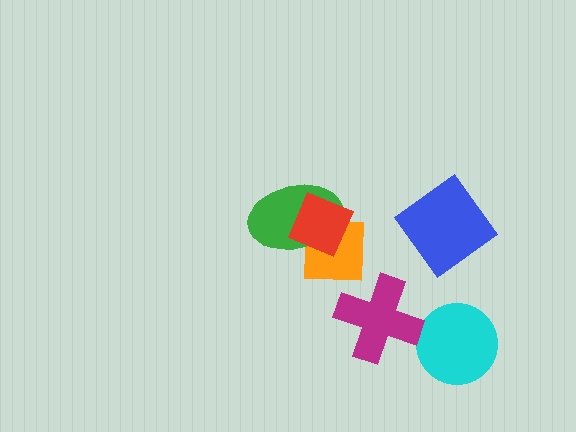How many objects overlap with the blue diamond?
0 objects overlap with the blue diamond.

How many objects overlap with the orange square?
2 objects overlap with the orange square.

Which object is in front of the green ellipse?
The red diamond is in front of the green ellipse.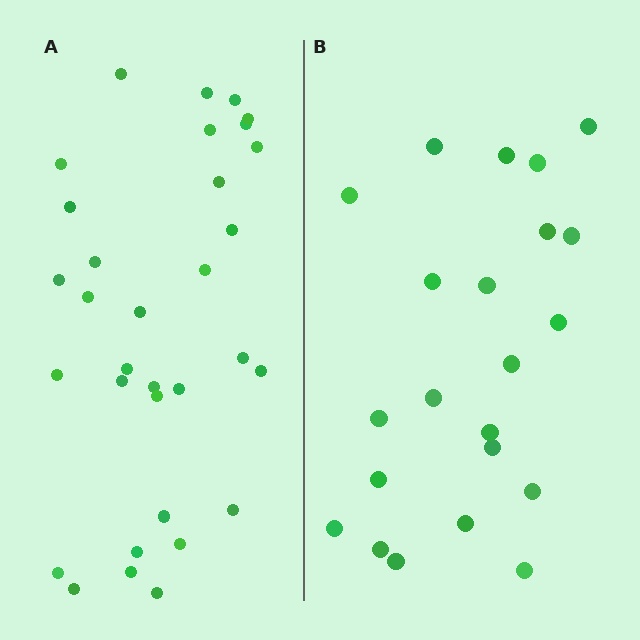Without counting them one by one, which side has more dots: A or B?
Region A (the left region) has more dots.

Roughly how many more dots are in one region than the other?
Region A has roughly 10 or so more dots than region B.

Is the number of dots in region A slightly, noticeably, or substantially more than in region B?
Region A has substantially more. The ratio is roughly 1.5 to 1.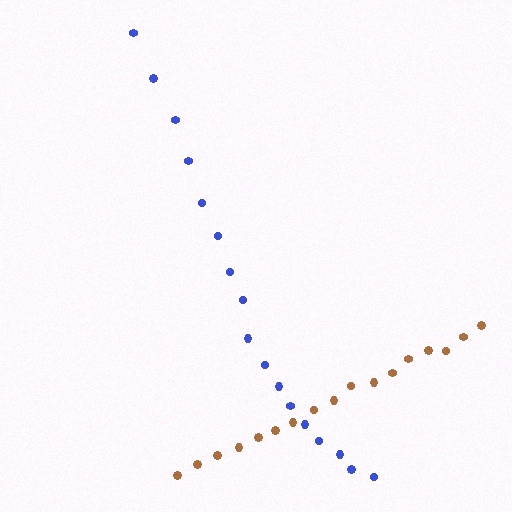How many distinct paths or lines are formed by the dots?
There are 2 distinct paths.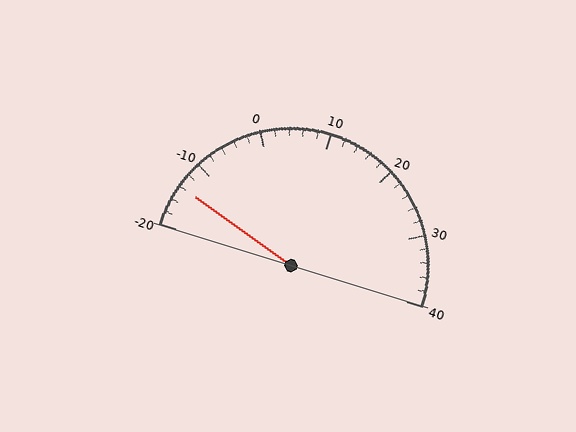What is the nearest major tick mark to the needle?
The nearest major tick mark is -10.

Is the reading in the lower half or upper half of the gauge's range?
The reading is in the lower half of the range (-20 to 40).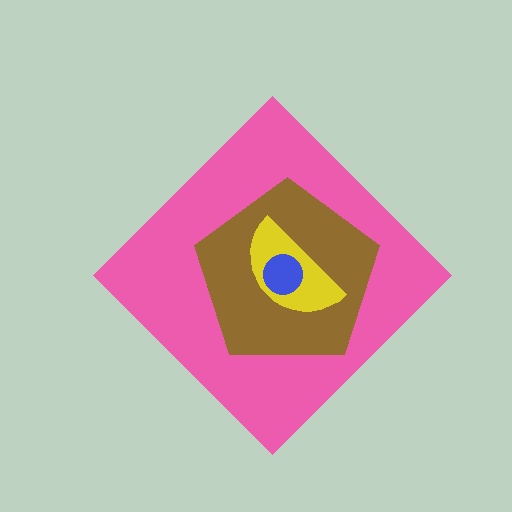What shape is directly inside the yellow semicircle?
The blue circle.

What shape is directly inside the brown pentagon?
The yellow semicircle.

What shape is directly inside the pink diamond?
The brown pentagon.